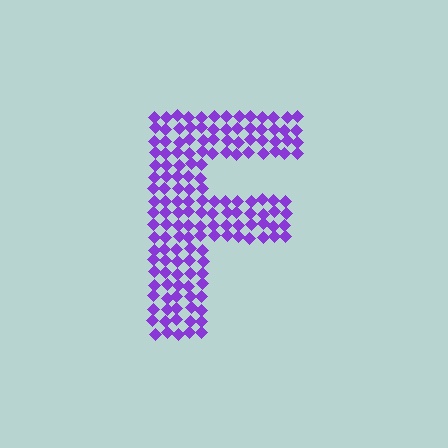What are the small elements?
The small elements are diamonds.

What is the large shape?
The large shape is the letter F.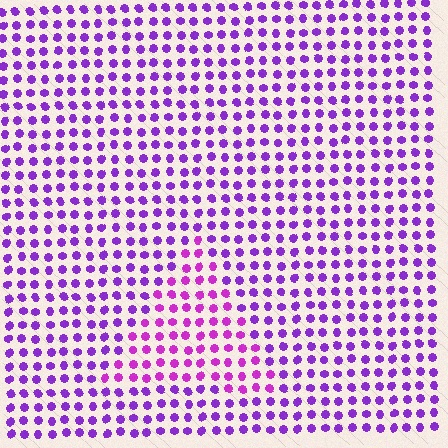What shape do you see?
I see a triangle.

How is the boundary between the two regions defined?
The boundary is defined purely by a slight shift in hue (about 25 degrees). Spacing, size, and orientation are identical on both sides.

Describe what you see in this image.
The image is filled with small purple elements in a uniform arrangement. A triangle-shaped region is visible where the elements are tinted to a slightly different hue, forming a subtle color boundary.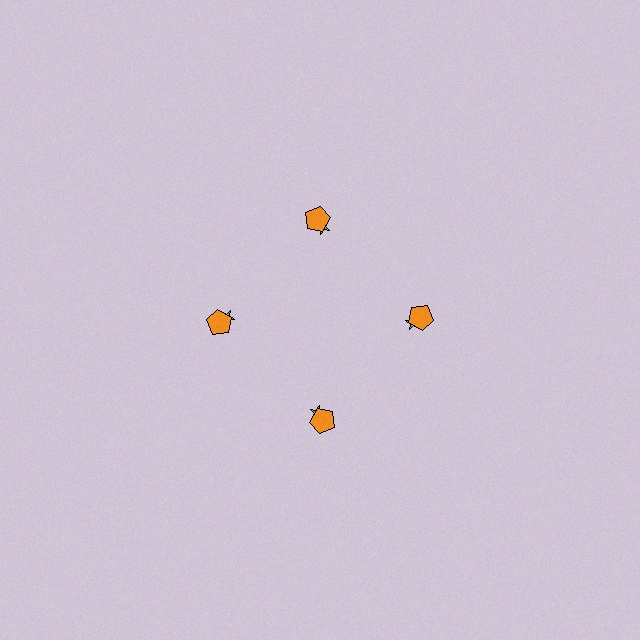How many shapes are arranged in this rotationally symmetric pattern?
There are 8 shapes, arranged in 4 groups of 2.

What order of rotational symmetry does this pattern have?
This pattern has 4-fold rotational symmetry.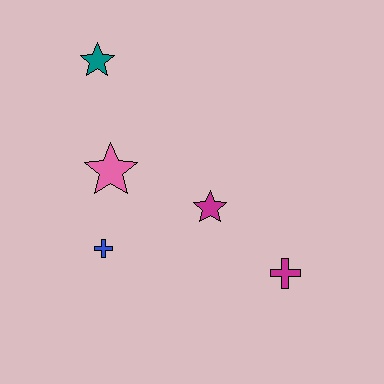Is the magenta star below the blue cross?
No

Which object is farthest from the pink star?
The magenta cross is farthest from the pink star.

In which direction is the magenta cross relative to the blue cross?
The magenta cross is to the right of the blue cross.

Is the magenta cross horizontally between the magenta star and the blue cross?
No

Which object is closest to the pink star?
The blue cross is closest to the pink star.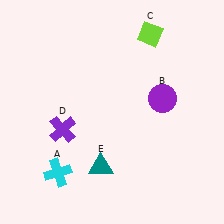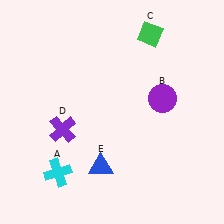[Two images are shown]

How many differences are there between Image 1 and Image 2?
There are 2 differences between the two images.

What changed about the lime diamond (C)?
In Image 1, C is lime. In Image 2, it changed to green.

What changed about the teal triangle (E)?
In Image 1, E is teal. In Image 2, it changed to blue.